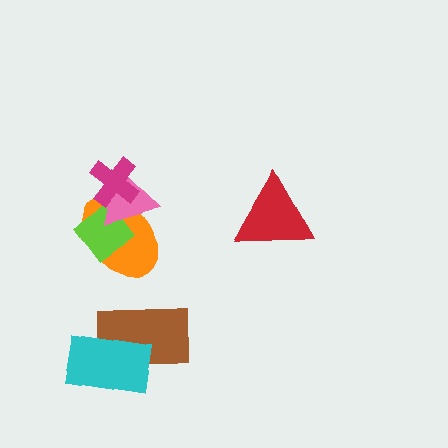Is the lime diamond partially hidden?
Yes, it is partially covered by another shape.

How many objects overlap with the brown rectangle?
1 object overlaps with the brown rectangle.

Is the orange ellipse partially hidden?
Yes, it is partially covered by another shape.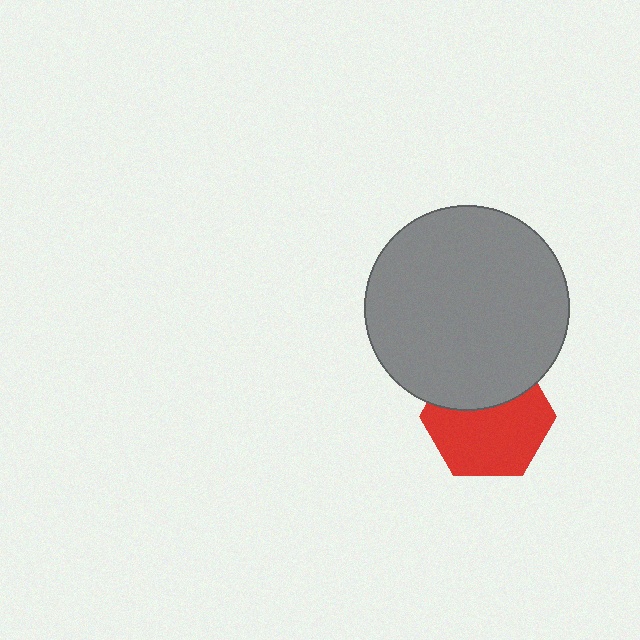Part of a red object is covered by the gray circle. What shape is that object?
It is a hexagon.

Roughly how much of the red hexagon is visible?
About half of it is visible (roughly 64%).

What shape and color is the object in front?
The object in front is a gray circle.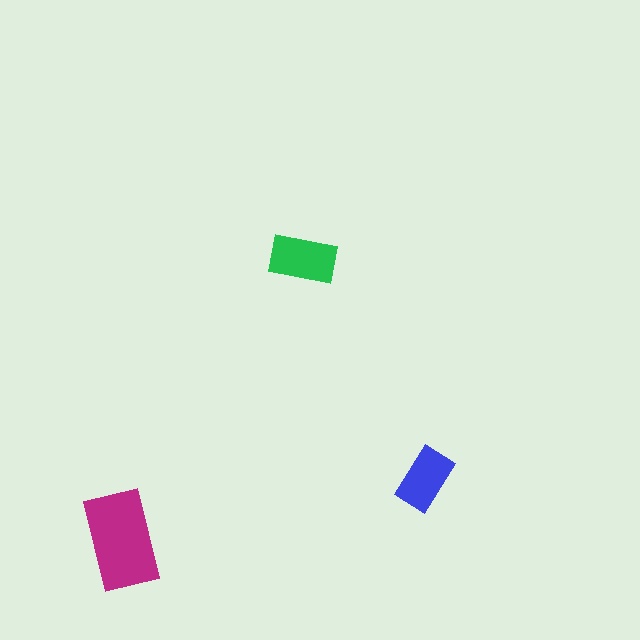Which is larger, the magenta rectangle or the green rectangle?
The magenta one.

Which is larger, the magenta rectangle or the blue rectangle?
The magenta one.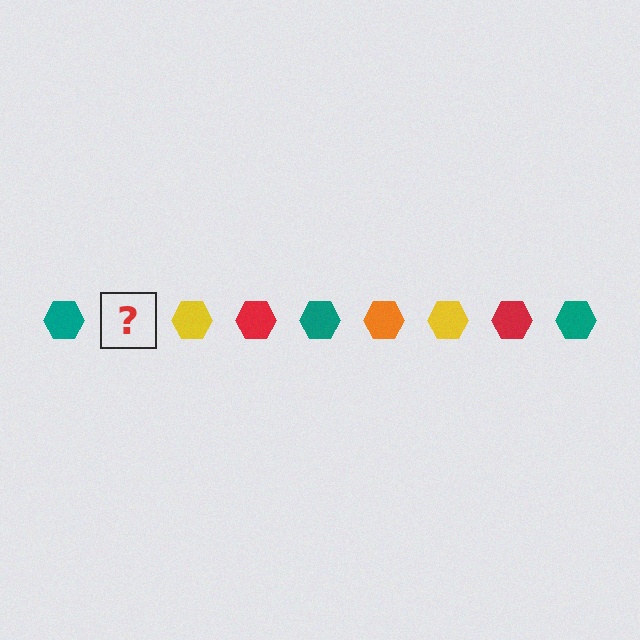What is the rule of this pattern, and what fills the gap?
The rule is that the pattern cycles through teal, orange, yellow, red hexagons. The gap should be filled with an orange hexagon.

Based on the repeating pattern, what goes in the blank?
The blank should be an orange hexagon.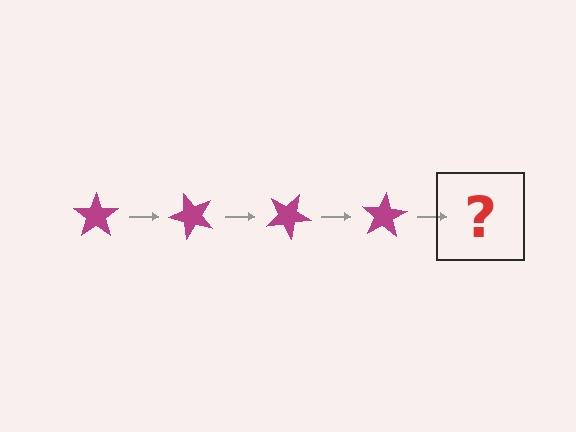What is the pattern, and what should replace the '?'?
The pattern is that the star rotates 50 degrees each step. The '?' should be a magenta star rotated 200 degrees.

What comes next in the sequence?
The next element should be a magenta star rotated 200 degrees.